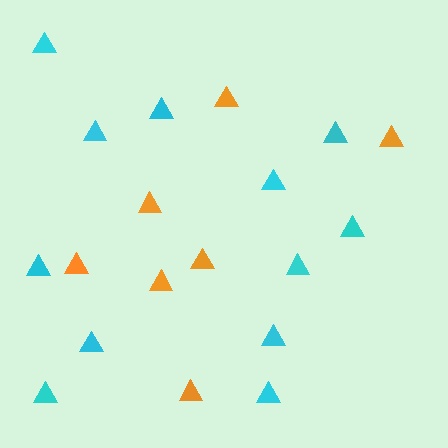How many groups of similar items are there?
There are 2 groups: one group of cyan triangles (12) and one group of orange triangles (7).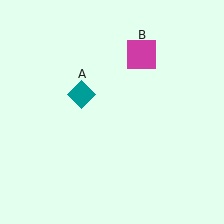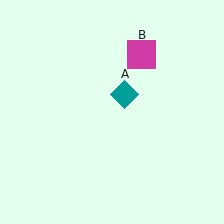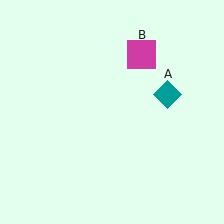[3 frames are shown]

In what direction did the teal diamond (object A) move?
The teal diamond (object A) moved right.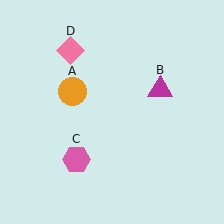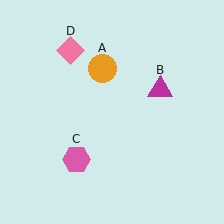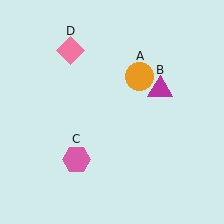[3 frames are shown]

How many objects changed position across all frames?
1 object changed position: orange circle (object A).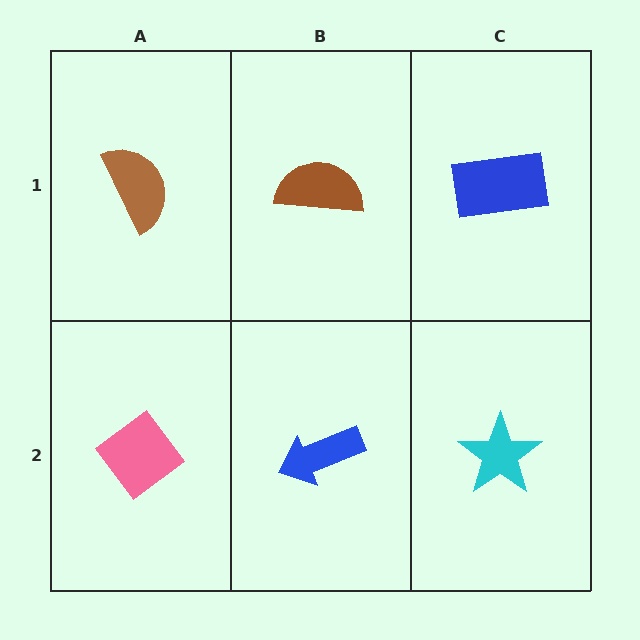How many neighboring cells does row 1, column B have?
3.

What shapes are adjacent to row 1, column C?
A cyan star (row 2, column C), a brown semicircle (row 1, column B).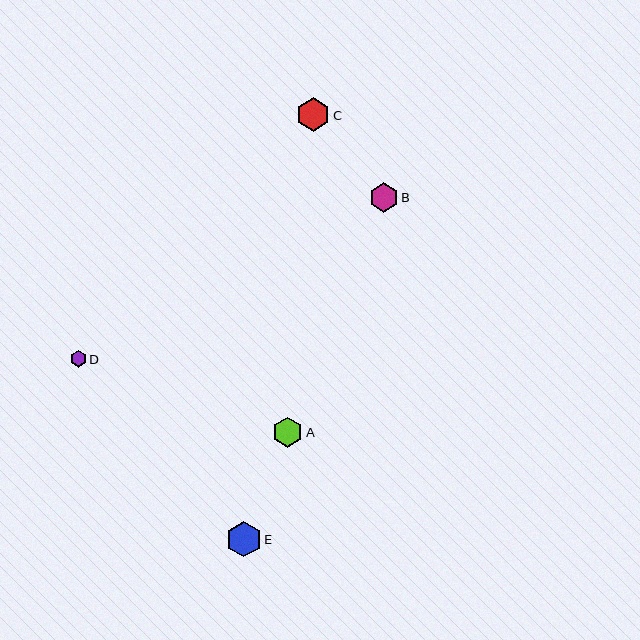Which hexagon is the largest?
Hexagon E is the largest with a size of approximately 35 pixels.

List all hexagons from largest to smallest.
From largest to smallest: E, C, A, B, D.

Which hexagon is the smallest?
Hexagon D is the smallest with a size of approximately 16 pixels.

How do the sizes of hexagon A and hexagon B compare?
Hexagon A and hexagon B are approximately the same size.